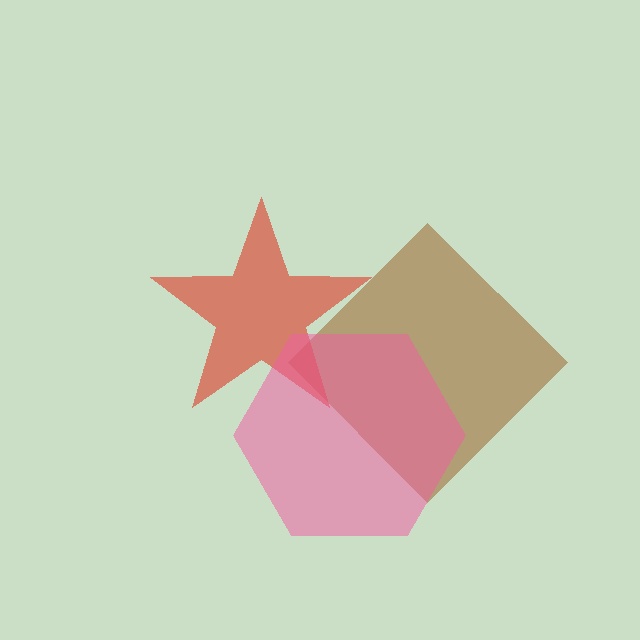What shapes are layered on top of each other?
The layered shapes are: a brown diamond, a red star, a pink hexagon.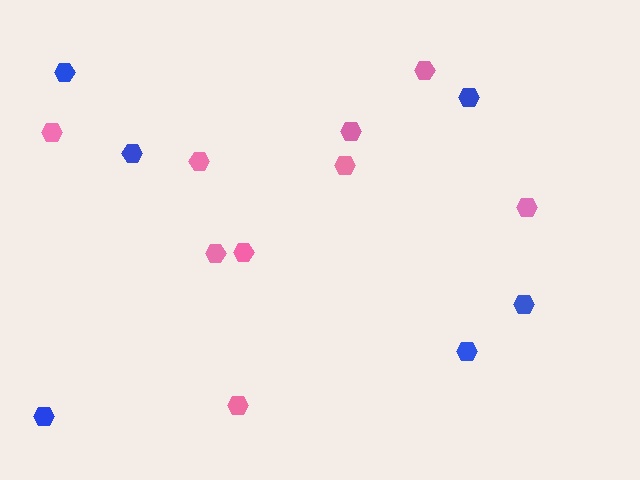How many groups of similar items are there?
There are 2 groups: one group of pink hexagons (9) and one group of blue hexagons (6).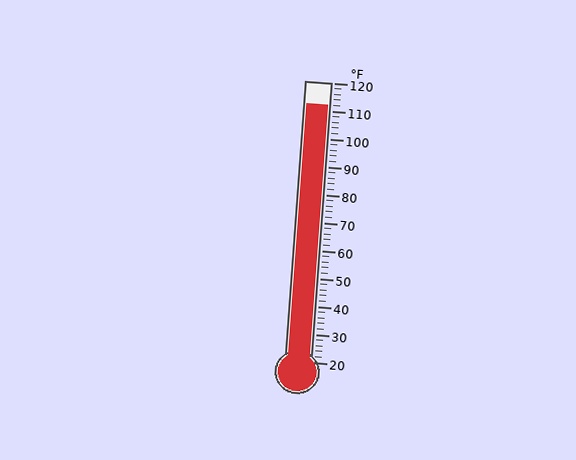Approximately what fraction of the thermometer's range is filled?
The thermometer is filled to approximately 90% of its range.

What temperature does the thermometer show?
The thermometer shows approximately 112°F.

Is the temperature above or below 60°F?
The temperature is above 60°F.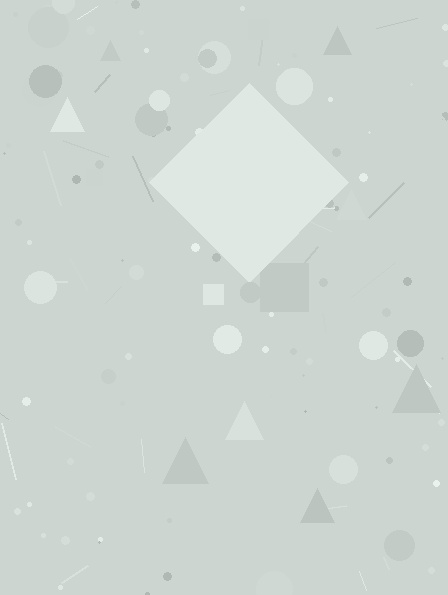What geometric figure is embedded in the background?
A diamond is embedded in the background.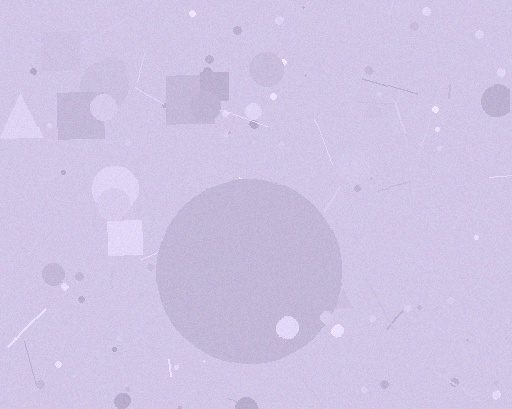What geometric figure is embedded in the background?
A circle is embedded in the background.